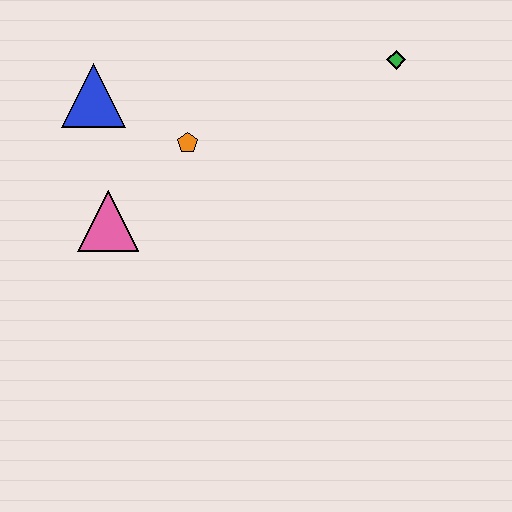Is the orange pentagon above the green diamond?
No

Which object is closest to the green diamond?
The orange pentagon is closest to the green diamond.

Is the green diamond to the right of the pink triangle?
Yes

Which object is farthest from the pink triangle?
The green diamond is farthest from the pink triangle.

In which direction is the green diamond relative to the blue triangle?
The green diamond is to the right of the blue triangle.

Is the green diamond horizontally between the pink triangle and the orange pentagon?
No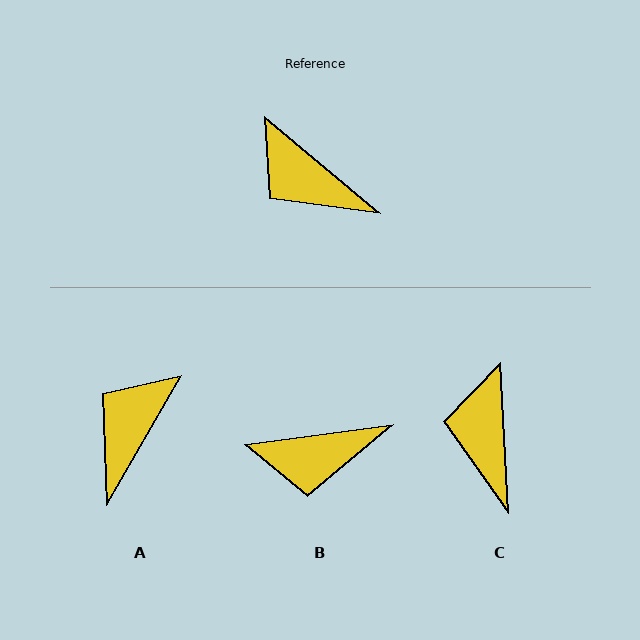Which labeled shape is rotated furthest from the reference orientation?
A, about 80 degrees away.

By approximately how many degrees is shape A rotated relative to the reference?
Approximately 80 degrees clockwise.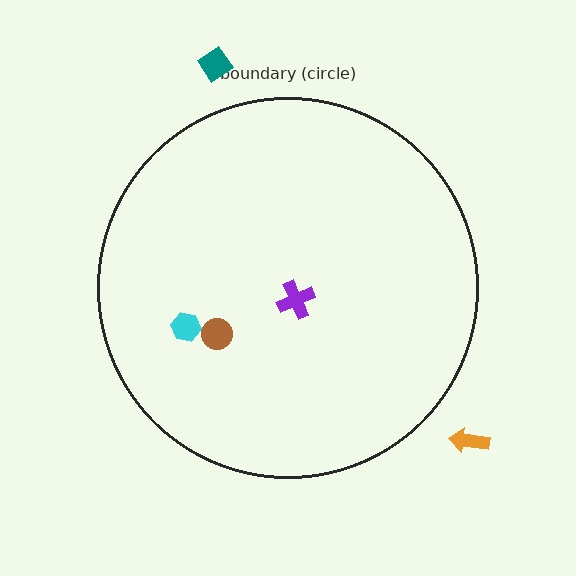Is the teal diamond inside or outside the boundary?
Outside.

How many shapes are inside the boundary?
3 inside, 2 outside.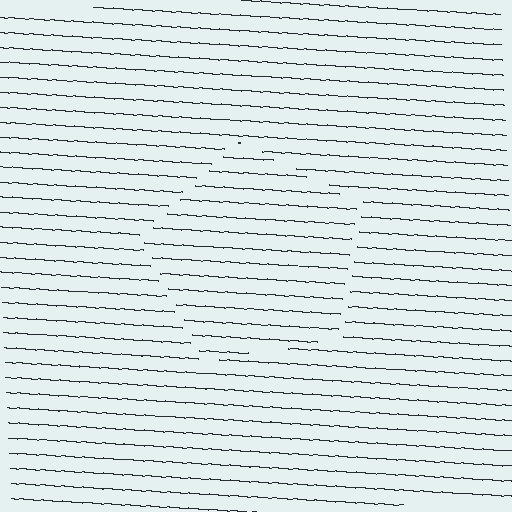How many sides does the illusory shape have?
5 sides — the line-ends trace a pentagon.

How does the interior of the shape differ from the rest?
The interior of the shape contains the same grating, shifted by half a period — the contour is defined by the phase discontinuity where line-ends from the inner and outer gratings abut.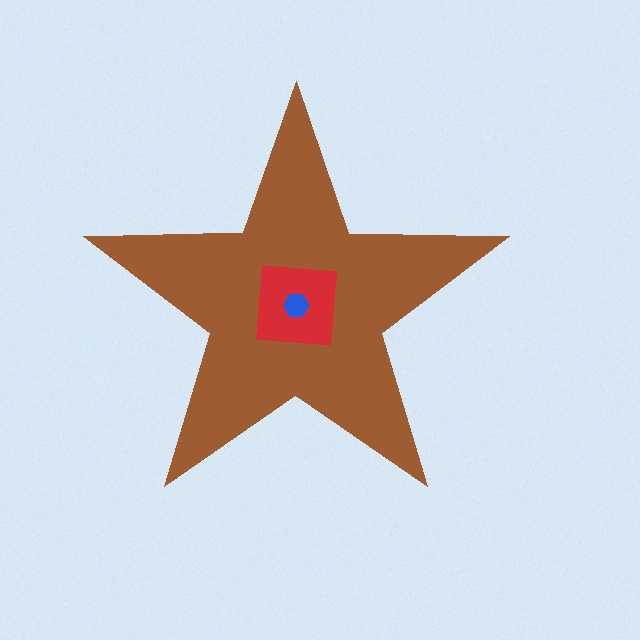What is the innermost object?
The blue hexagon.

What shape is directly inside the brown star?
The red square.